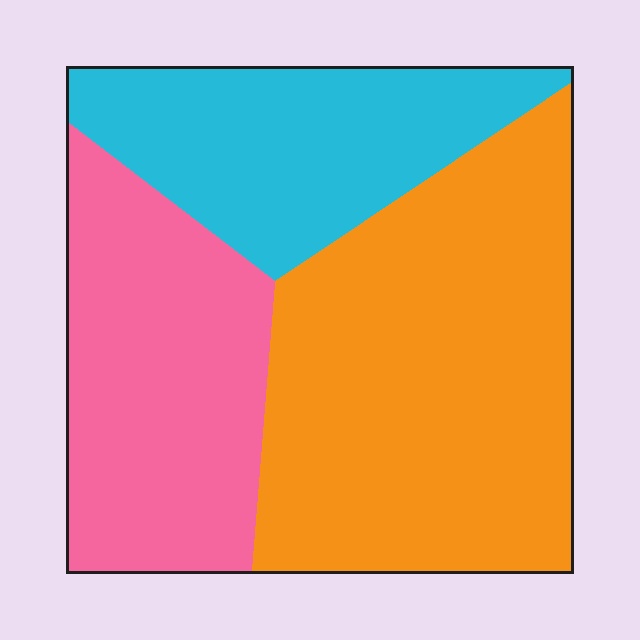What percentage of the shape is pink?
Pink takes up about one quarter (1/4) of the shape.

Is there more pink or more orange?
Orange.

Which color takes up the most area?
Orange, at roughly 45%.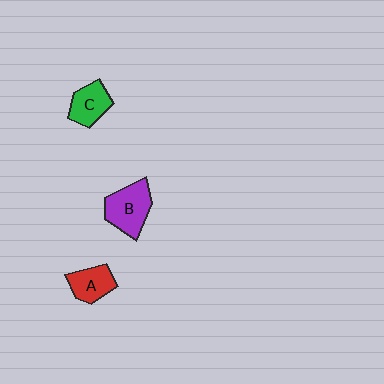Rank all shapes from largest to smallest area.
From largest to smallest: B (purple), C (green), A (red).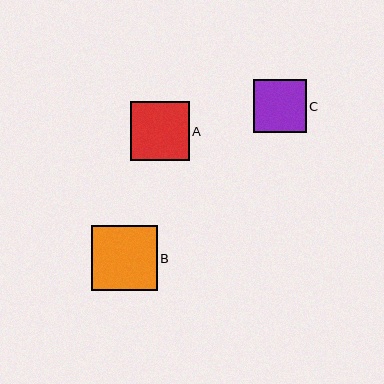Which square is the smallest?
Square C is the smallest with a size of approximately 53 pixels.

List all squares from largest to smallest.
From largest to smallest: B, A, C.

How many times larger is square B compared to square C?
Square B is approximately 1.2 times the size of square C.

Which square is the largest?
Square B is the largest with a size of approximately 65 pixels.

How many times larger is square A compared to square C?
Square A is approximately 1.1 times the size of square C.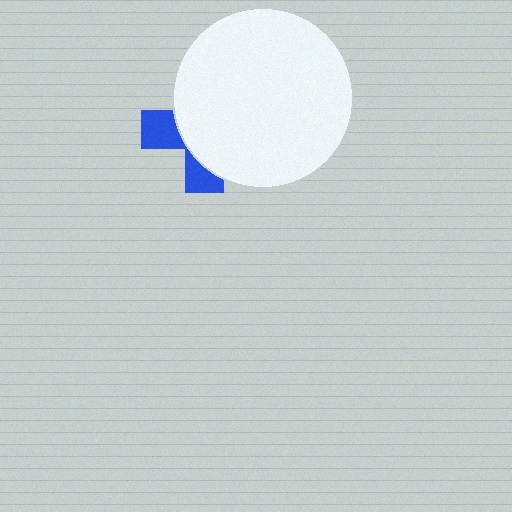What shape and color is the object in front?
The object in front is a white circle.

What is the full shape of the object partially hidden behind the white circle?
The partially hidden object is a blue cross.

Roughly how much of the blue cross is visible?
A small part of it is visible (roughly 30%).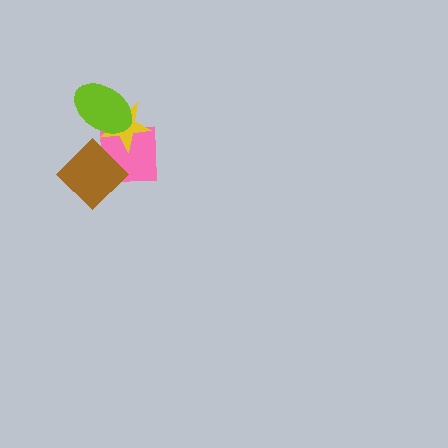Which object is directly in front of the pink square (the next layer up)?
The yellow star is directly in front of the pink square.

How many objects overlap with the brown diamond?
1 object overlaps with the brown diamond.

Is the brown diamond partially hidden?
No, no other shape covers it.